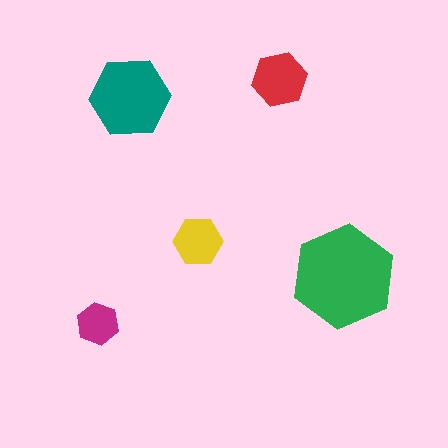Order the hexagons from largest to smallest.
the green one, the teal one, the red one, the yellow one, the magenta one.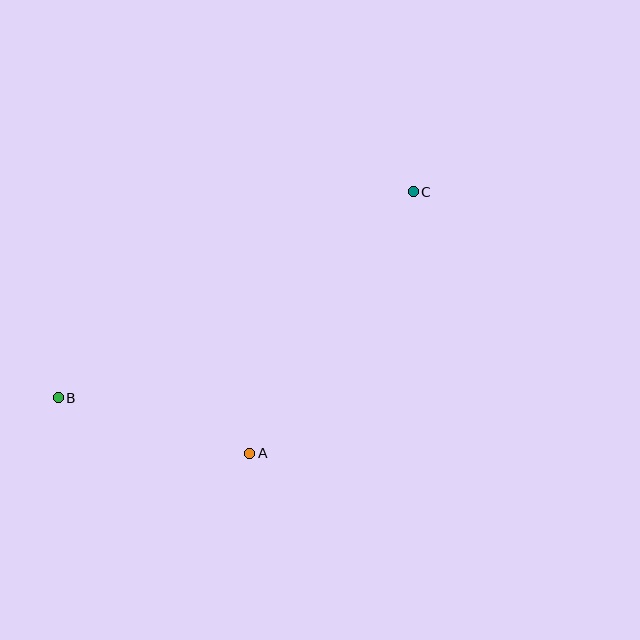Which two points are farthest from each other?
Points B and C are farthest from each other.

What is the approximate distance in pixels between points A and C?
The distance between A and C is approximately 308 pixels.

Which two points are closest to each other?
Points A and B are closest to each other.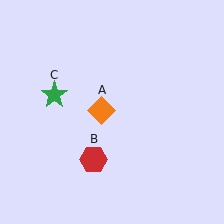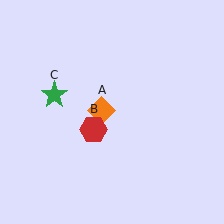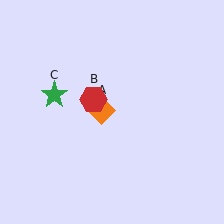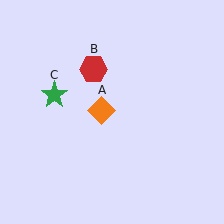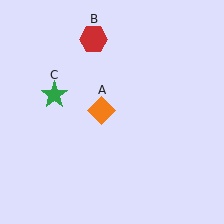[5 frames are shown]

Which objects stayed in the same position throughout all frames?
Orange diamond (object A) and green star (object C) remained stationary.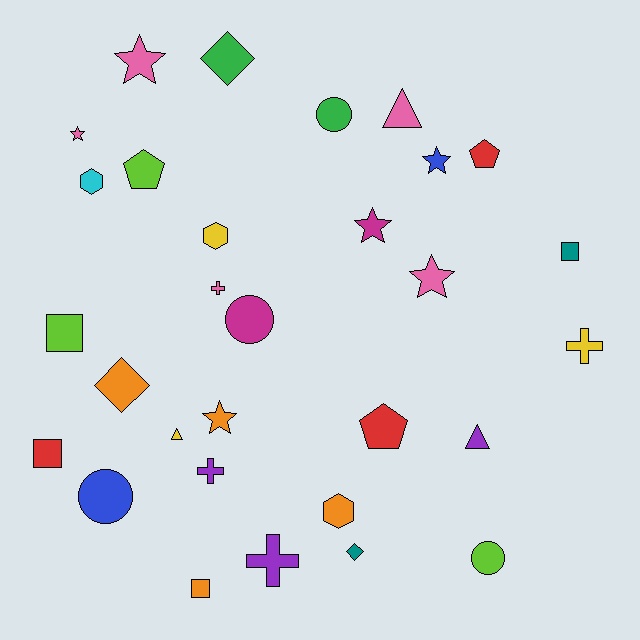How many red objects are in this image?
There are 3 red objects.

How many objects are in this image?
There are 30 objects.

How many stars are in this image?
There are 6 stars.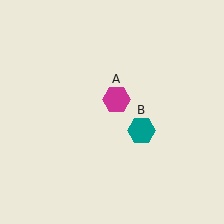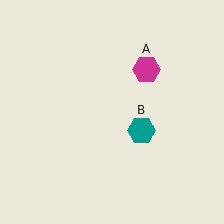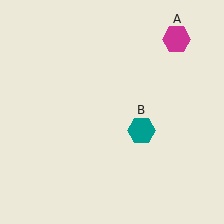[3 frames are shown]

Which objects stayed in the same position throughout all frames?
Teal hexagon (object B) remained stationary.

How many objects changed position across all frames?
1 object changed position: magenta hexagon (object A).